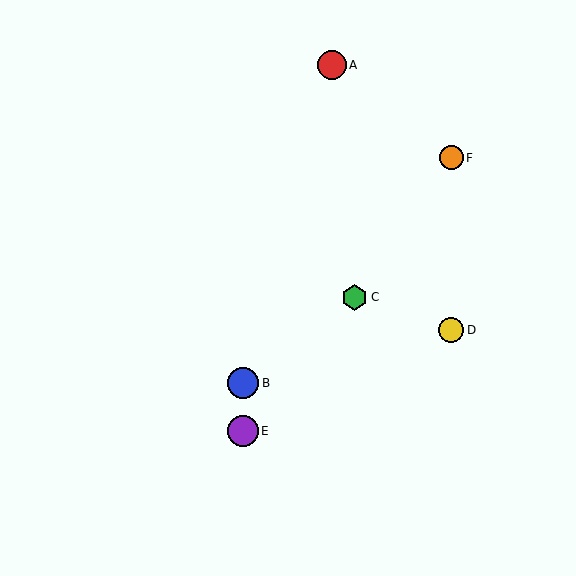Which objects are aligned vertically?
Objects B, E are aligned vertically.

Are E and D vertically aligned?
No, E is at x≈243 and D is at x≈451.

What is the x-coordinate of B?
Object B is at x≈243.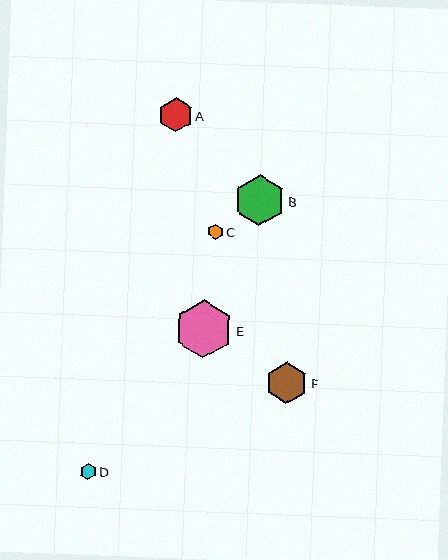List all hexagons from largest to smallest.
From largest to smallest: E, B, F, A, D, C.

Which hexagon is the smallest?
Hexagon C is the smallest with a size of approximately 16 pixels.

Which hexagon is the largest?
Hexagon E is the largest with a size of approximately 58 pixels.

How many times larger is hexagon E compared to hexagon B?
Hexagon E is approximately 1.1 times the size of hexagon B.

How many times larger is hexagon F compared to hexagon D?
Hexagon F is approximately 2.5 times the size of hexagon D.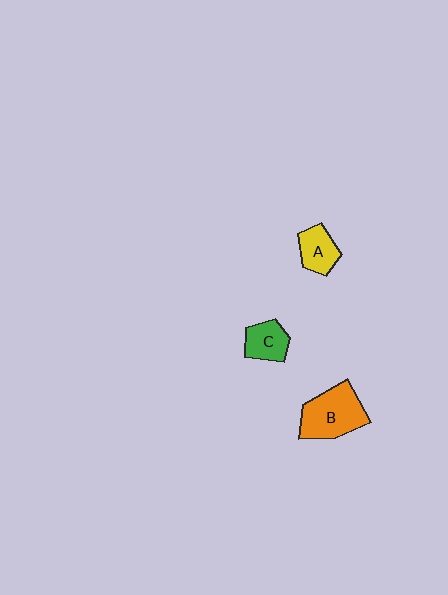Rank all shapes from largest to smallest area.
From largest to smallest: B (orange), C (green), A (yellow).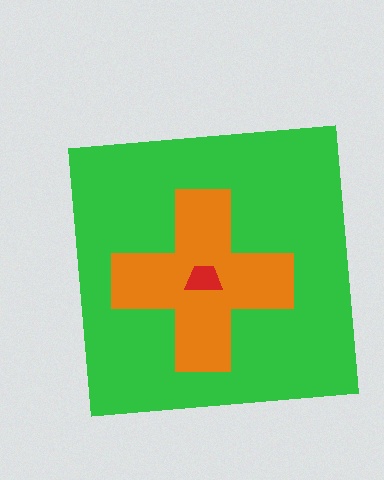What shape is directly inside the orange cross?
The red trapezoid.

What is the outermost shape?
The green square.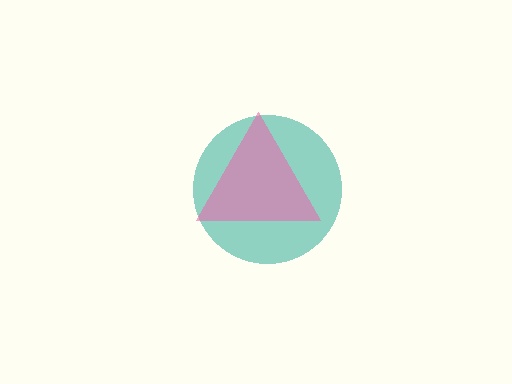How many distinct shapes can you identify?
There are 2 distinct shapes: a teal circle, a pink triangle.